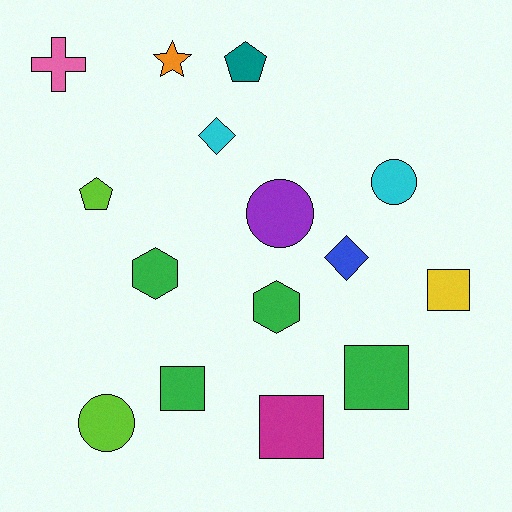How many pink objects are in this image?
There is 1 pink object.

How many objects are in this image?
There are 15 objects.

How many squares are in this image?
There are 4 squares.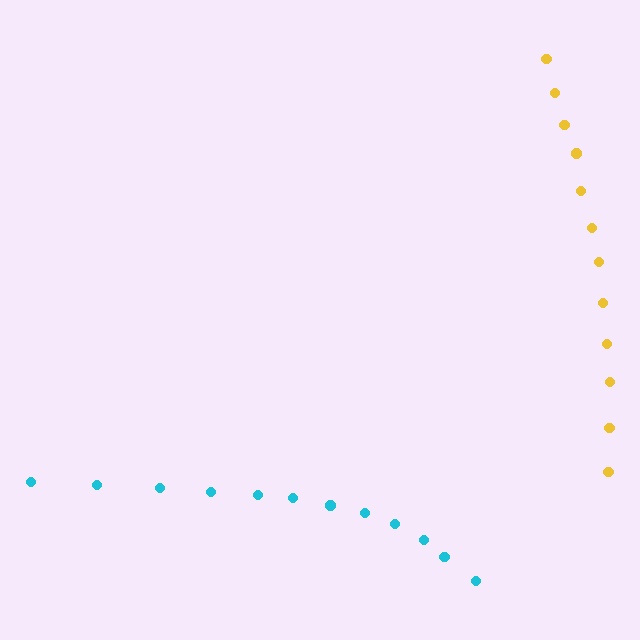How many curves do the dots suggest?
There are 2 distinct paths.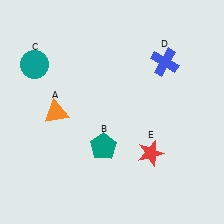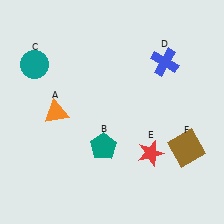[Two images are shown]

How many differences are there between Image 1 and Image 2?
There is 1 difference between the two images.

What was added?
A brown square (F) was added in Image 2.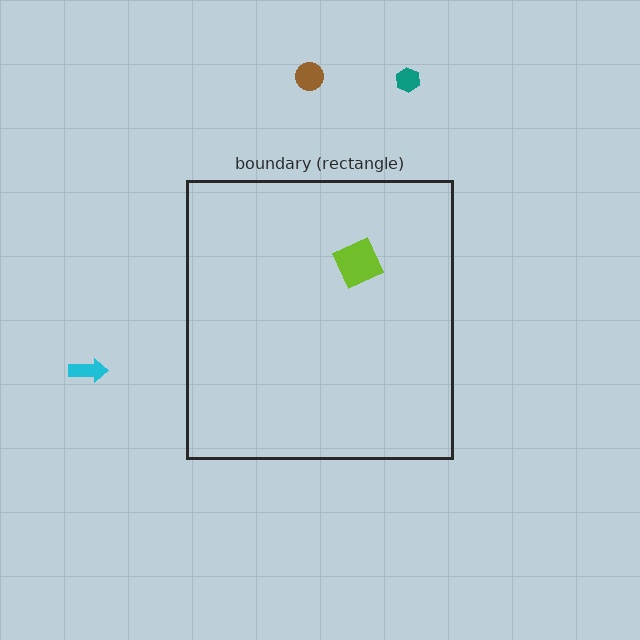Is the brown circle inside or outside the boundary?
Outside.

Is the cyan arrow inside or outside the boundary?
Outside.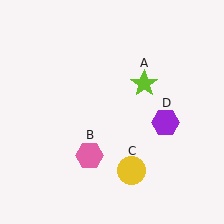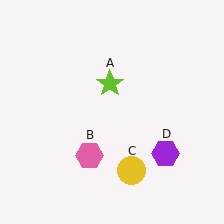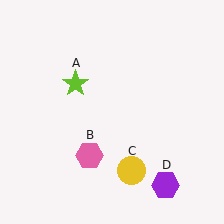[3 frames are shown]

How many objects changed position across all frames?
2 objects changed position: lime star (object A), purple hexagon (object D).